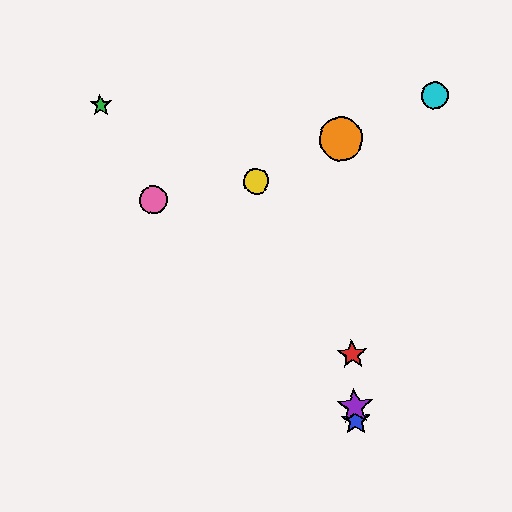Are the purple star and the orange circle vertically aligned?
Yes, both are at x≈355.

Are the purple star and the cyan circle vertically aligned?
No, the purple star is at x≈355 and the cyan circle is at x≈435.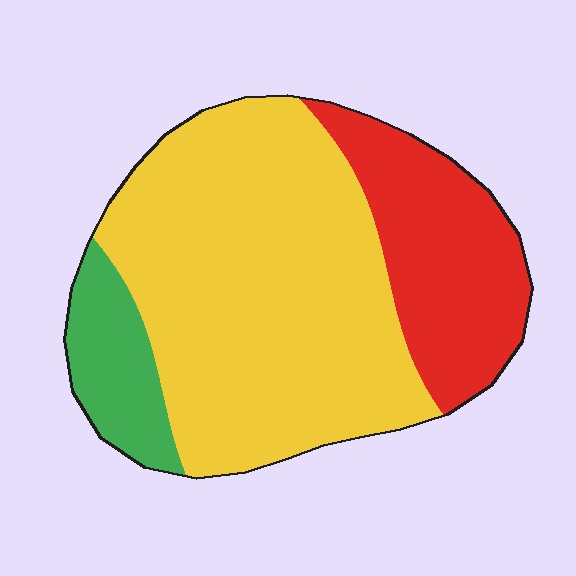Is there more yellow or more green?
Yellow.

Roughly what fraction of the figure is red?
Red covers 25% of the figure.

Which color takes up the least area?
Green, at roughly 10%.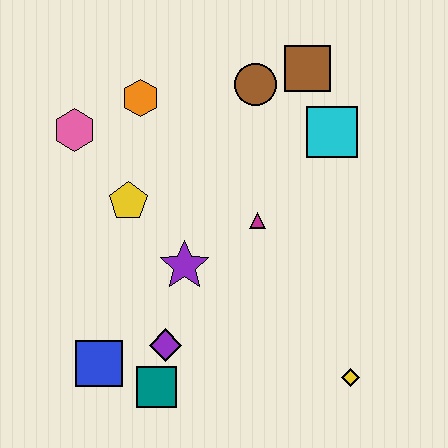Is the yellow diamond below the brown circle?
Yes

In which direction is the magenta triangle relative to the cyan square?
The magenta triangle is below the cyan square.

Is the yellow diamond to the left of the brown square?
No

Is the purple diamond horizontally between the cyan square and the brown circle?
No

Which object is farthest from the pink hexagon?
The yellow diamond is farthest from the pink hexagon.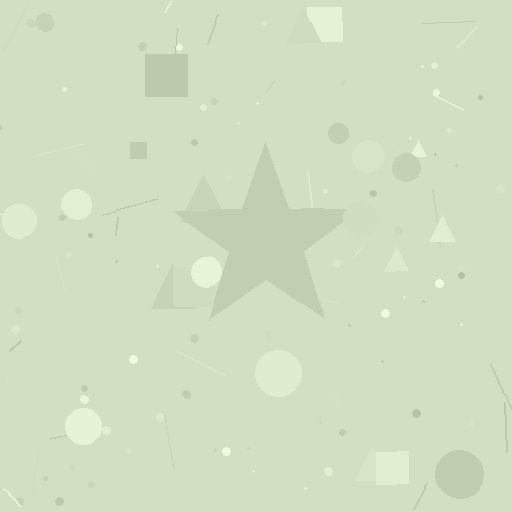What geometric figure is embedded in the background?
A star is embedded in the background.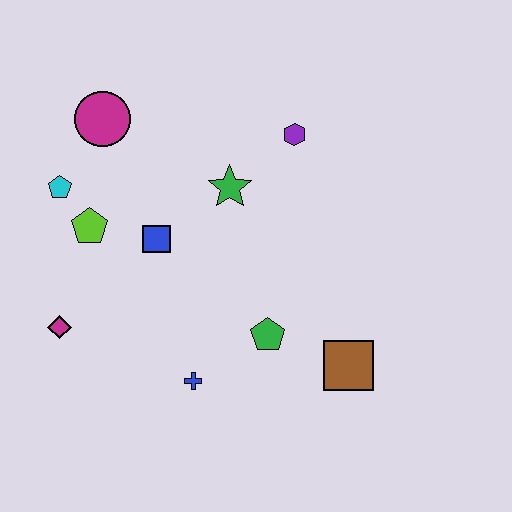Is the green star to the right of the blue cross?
Yes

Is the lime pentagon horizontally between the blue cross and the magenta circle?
No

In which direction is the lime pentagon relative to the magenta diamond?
The lime pentagon is above the magenta diamond.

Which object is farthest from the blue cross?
The magenta circle is farthest from the blue cross.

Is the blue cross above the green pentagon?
No